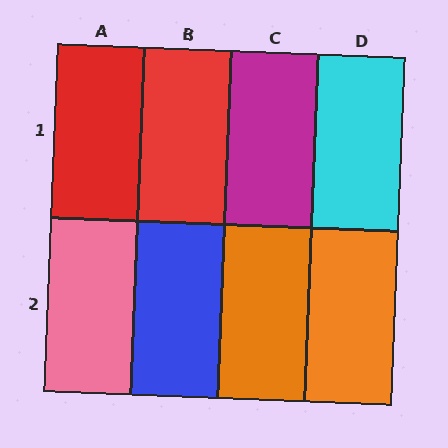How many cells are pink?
1 cell is pink.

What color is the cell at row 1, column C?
Magenta.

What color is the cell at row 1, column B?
Red.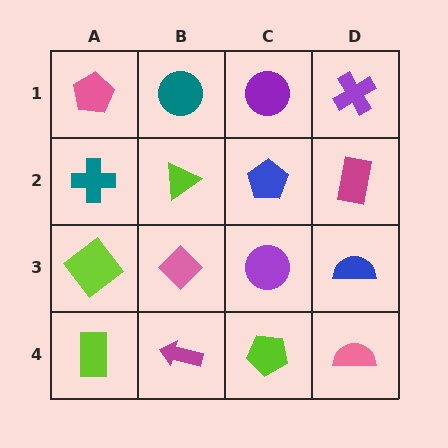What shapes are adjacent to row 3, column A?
A teal cross (row 2, column A), a lime rectangle (row 4, column A), a pink diamond (row 3, column B).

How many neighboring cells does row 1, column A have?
2.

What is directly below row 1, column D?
A magenta rectangle.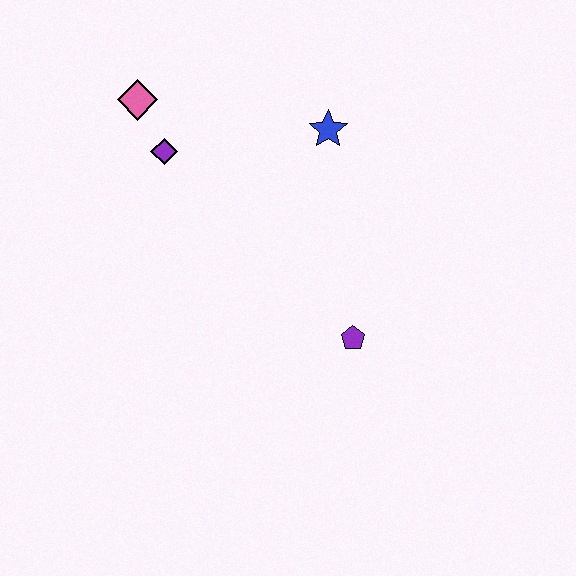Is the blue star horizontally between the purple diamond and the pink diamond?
No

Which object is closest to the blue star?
The purple diamond is closest to the blue star.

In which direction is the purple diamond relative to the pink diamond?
The purple diamond is below the pink diamond.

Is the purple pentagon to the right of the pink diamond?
Yes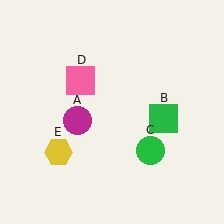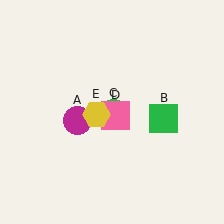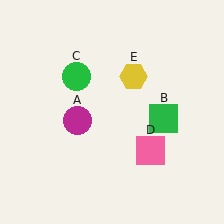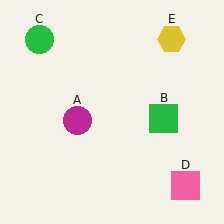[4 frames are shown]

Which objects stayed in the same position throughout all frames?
Magenta circle (object A) and green square (object B) remained stationary.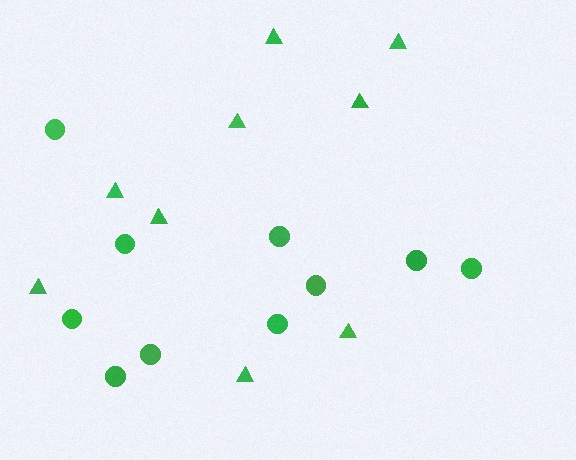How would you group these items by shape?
There are 2 groups: one group of triangles (9) and one group of circles (10).